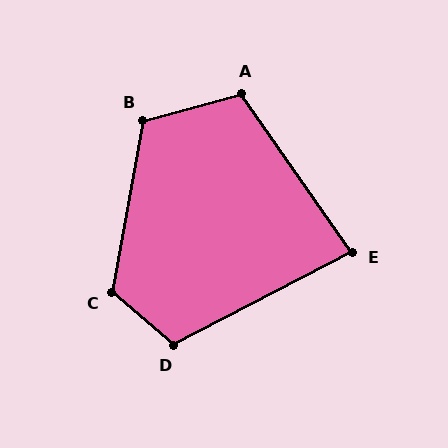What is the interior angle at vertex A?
Approximately 110 degrees (obtuse).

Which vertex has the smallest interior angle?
E, at approximately 83 degrees.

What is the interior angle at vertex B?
Approximately 115 degrees (obtuse).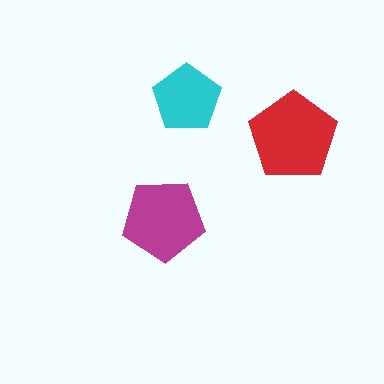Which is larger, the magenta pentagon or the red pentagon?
The red one.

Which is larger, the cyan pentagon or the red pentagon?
The red one.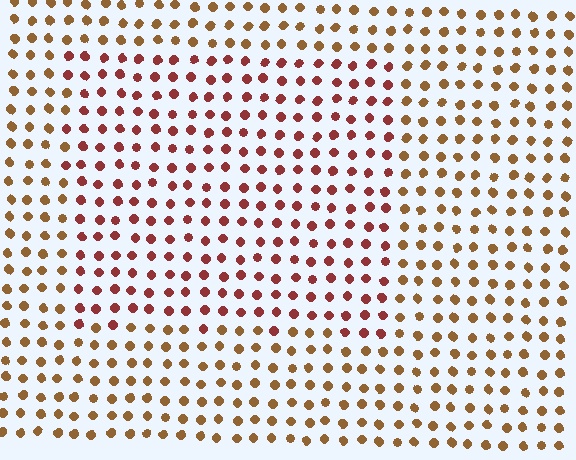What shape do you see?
I see a rectangle.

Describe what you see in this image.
The image is filled with small brown elements in a uniform arrangement. A rectangle-shaped region is visible where the elements are tinted to a slightly different hue, forming a subtle color boundary.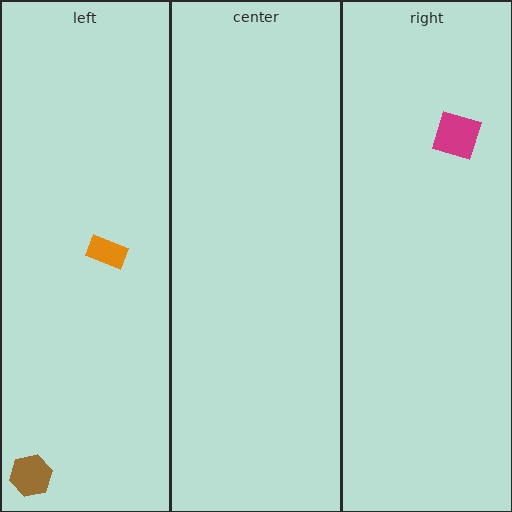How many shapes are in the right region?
1.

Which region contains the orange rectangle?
The left region.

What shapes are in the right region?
The magenta diamond.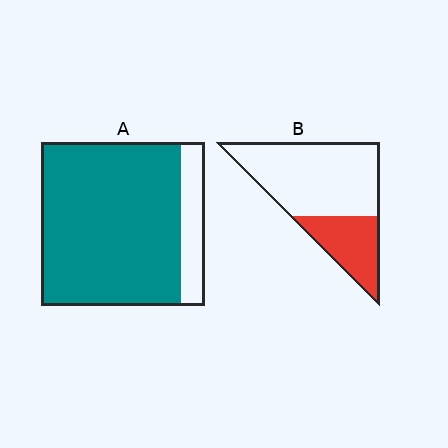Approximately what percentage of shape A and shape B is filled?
A is approximately 85% and B is approximately 30%.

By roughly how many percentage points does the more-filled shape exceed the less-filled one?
By roughly 55 percentage points (A over B).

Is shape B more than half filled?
No.